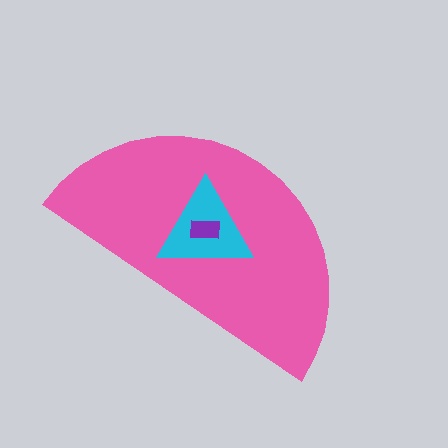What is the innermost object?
The purple rectangle.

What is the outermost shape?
The pink semicircle.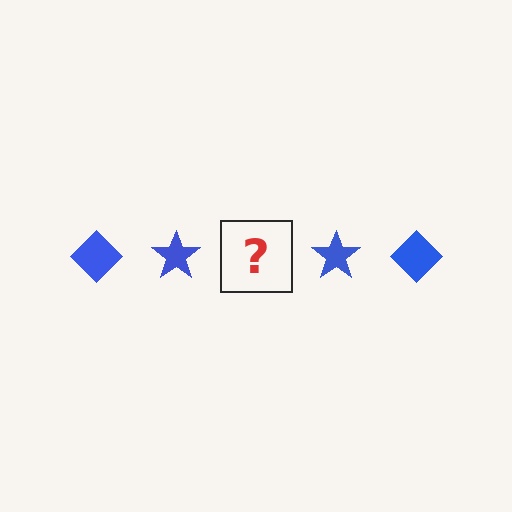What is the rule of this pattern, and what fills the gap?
The rule is that the pattern cycles through diamond, star shapes in blue. The gap should be filled with a blue diamond.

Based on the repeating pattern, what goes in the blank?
The blank should be a blue diamond.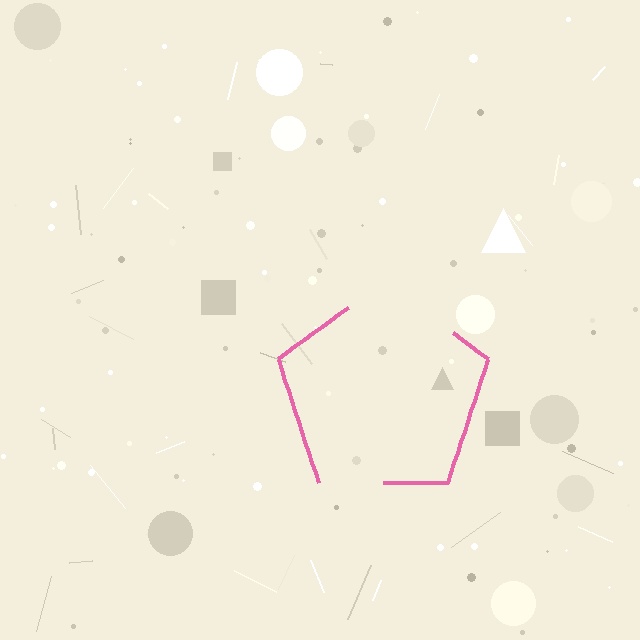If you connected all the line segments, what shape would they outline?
They would outline a pentagon.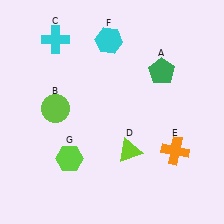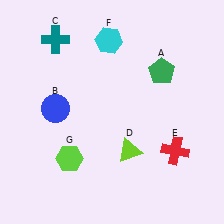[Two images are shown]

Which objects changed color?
B changed from lime to blue. C changed from cyan to teal. E changed from orange to red.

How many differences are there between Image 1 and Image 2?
There are 3 differences between the two images.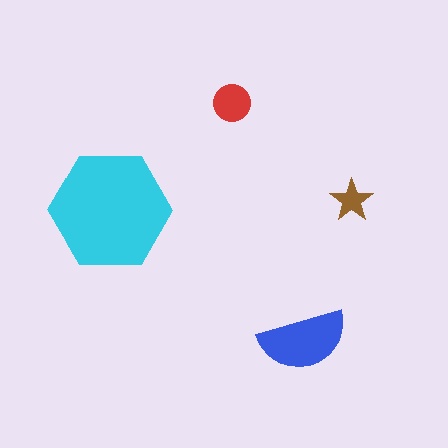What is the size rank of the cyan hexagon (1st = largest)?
1st.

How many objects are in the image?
There are 4 objects in the image.